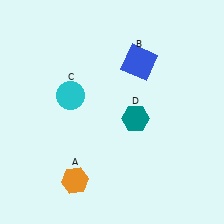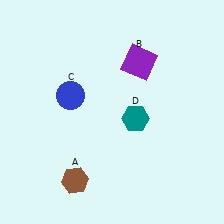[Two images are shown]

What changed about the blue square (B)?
In Image 1, B is blue. In Image 2, it changed to purple.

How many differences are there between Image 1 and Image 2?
There are 3 differences between the two images.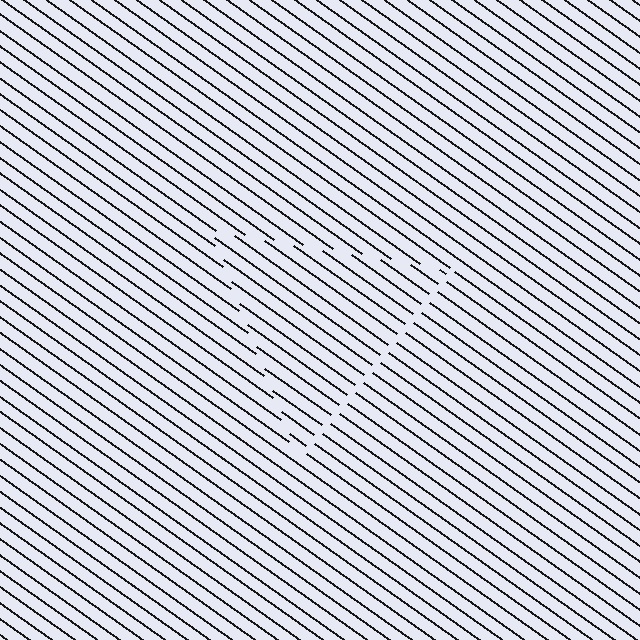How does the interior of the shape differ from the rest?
The interior of the shape contains the same grating, shifted by half a period — the contour is defined by the phase discontinuity where line-ends from the inner and outer gratings abut.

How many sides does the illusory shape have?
3 sides — the line-ends trace a triangle.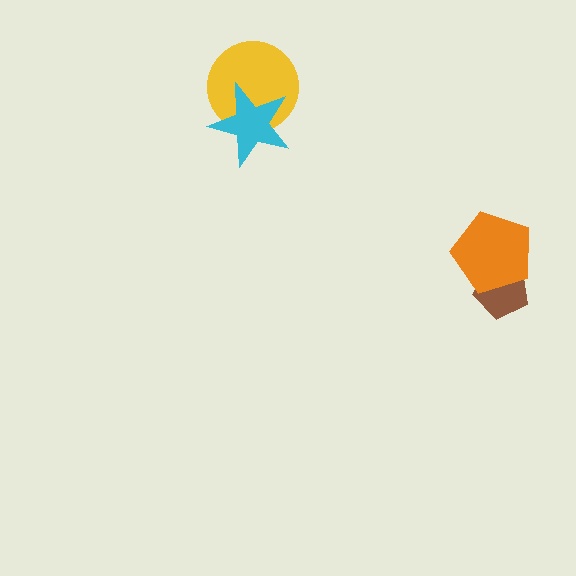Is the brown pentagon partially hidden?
Yes, it is partially covered by another shape.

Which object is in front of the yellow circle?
The cyan star is in front of the yellow circle.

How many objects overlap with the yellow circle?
1 object overlaps with the yellow circle.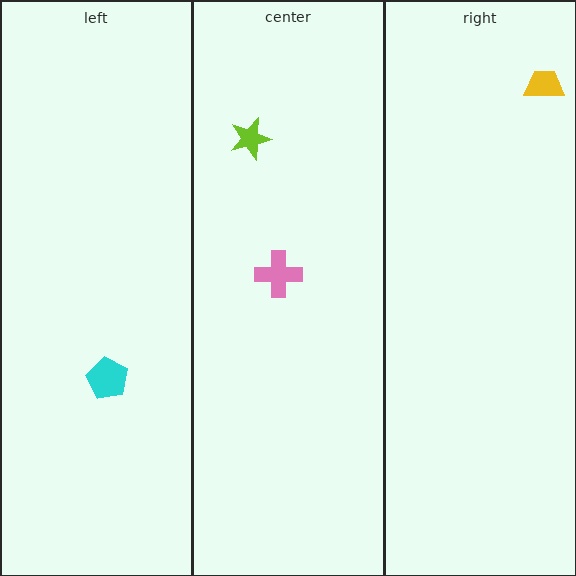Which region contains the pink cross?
The center region.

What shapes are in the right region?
The yellow trapezoid.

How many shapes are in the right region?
1.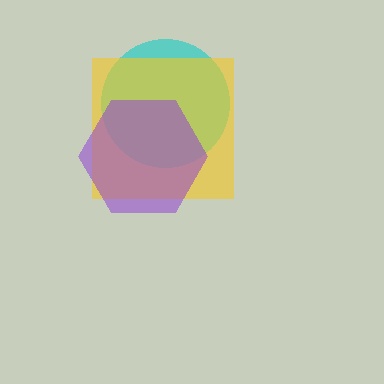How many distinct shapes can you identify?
There are 3 distinct shapes: a cyan circle, a yellow square, a purple hexagon.